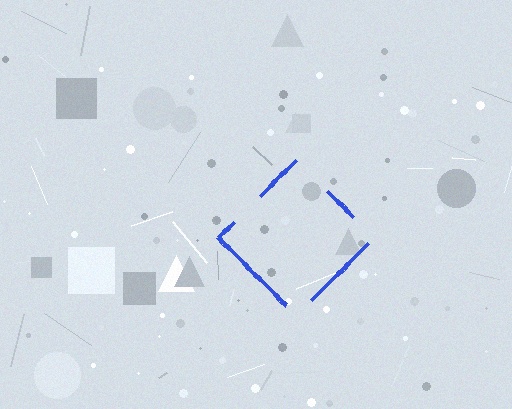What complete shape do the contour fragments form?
The contour fragments form a diamond.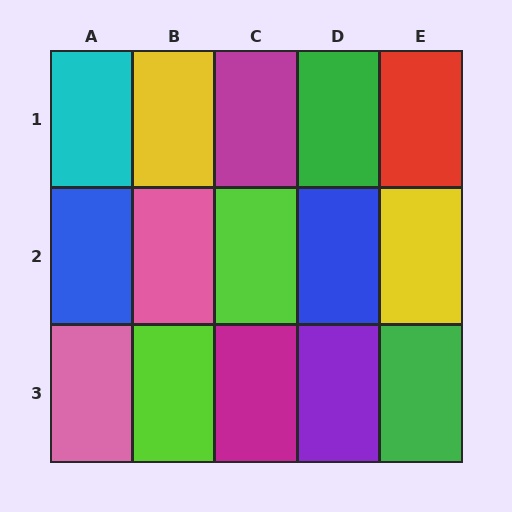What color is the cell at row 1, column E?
Red.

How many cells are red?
1 cell is red.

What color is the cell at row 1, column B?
Yellow.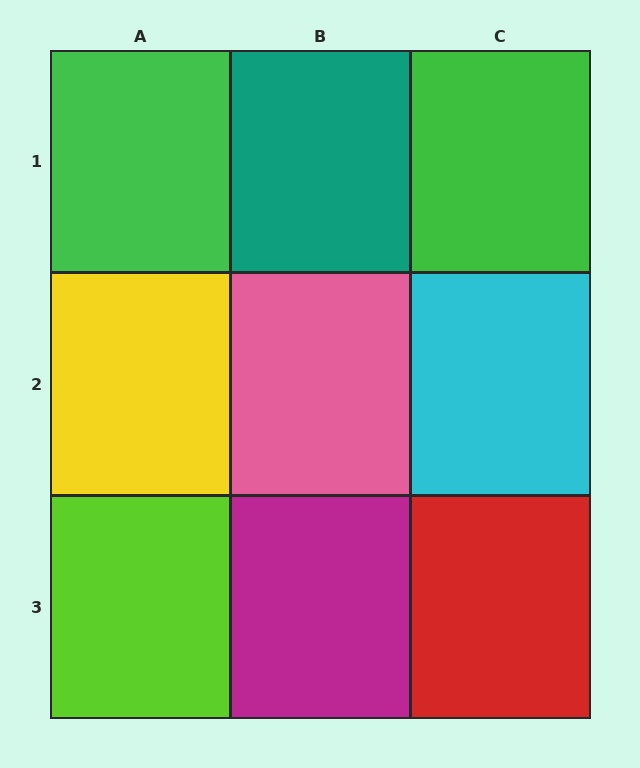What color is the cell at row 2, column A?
Yellow.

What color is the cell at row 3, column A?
Lime.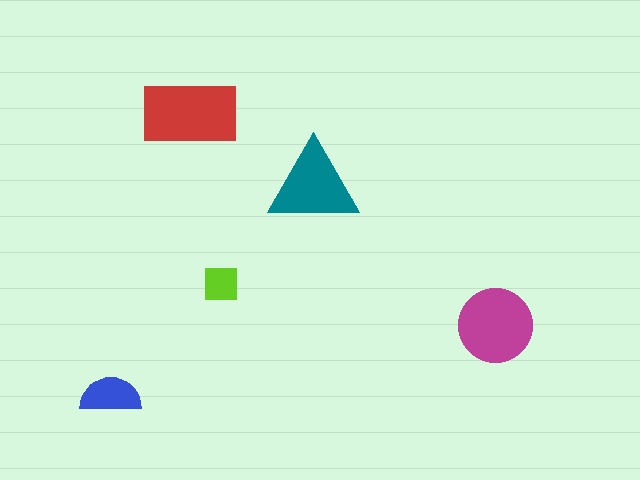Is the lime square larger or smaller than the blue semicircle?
Smaller.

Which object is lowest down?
The blue semicircle is bottommost.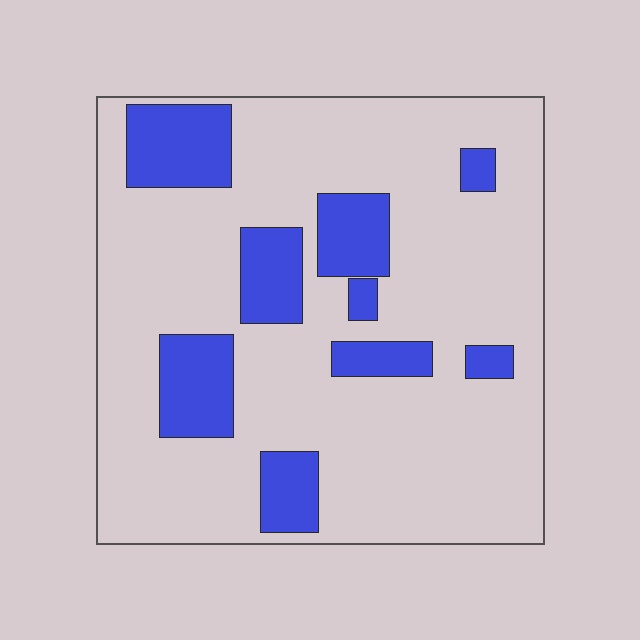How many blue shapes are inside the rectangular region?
9.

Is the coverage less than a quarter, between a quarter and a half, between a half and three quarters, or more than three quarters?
Less than a quarter.